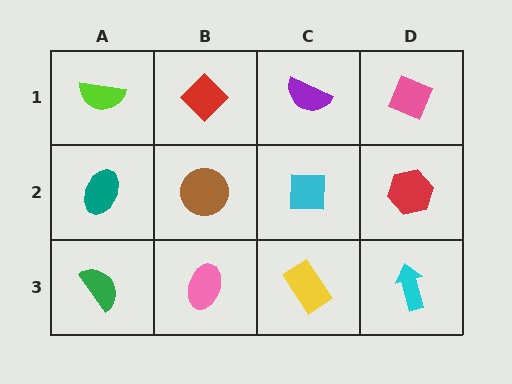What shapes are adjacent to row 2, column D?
A pink diamond (row 1, column D), a cyan arrow (row 3, column D), a cyan square (row 2, column C).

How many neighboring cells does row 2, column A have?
3.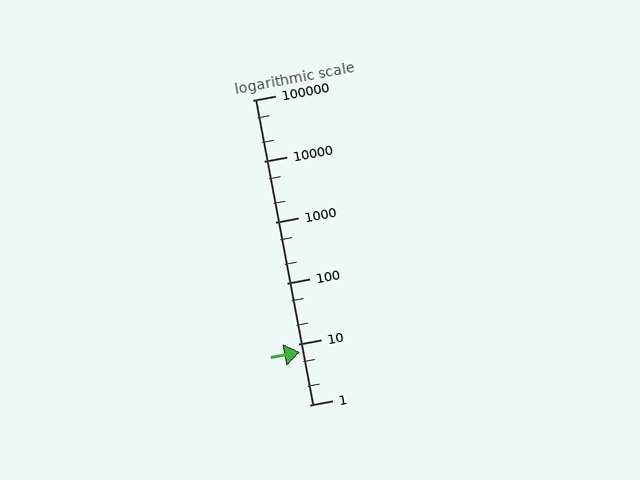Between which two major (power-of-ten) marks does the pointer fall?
The pointer is between 1 and 10.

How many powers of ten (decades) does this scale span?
The scale spans 5 decades, from 1 to 100000.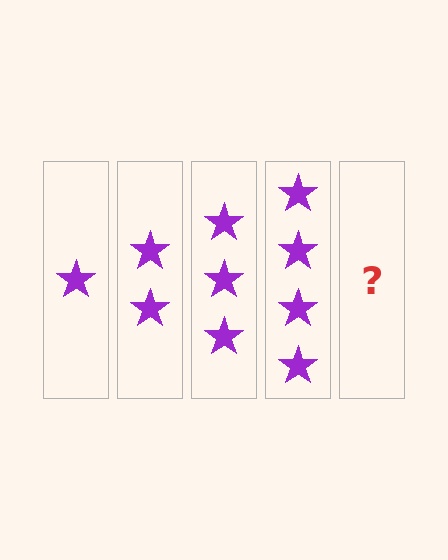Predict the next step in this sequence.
The next step is 5 stars.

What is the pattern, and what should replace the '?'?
The pattern is that each step adds one more star. The '?' should be 5 stars.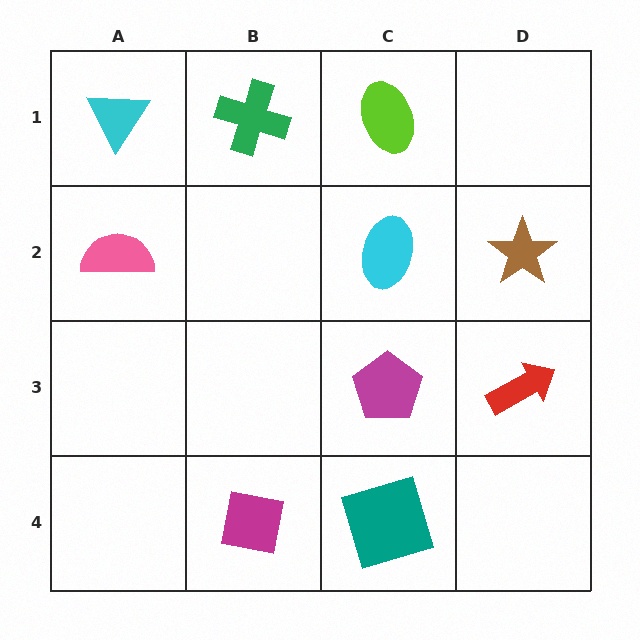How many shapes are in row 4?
2 shapes.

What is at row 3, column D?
A red arrow.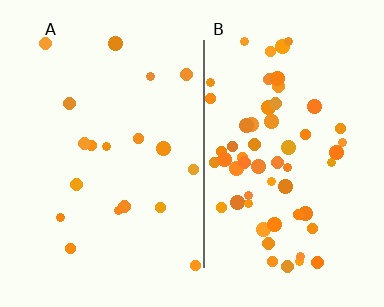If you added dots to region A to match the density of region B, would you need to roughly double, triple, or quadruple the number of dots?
Approximately triple.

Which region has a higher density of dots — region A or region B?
B (the right).